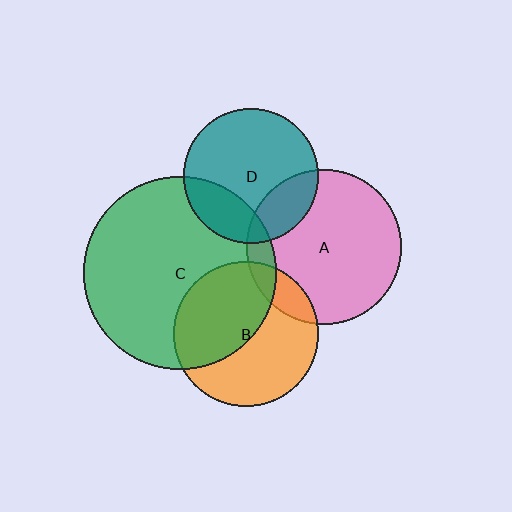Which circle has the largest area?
Circle C (green).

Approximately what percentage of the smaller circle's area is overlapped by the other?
Approximately 25%.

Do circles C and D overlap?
Yes.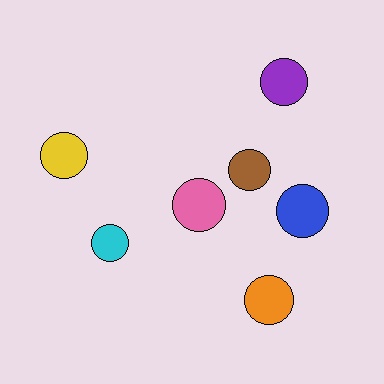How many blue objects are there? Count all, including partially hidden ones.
There is 1 blue object.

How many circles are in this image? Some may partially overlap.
There are 7 circles.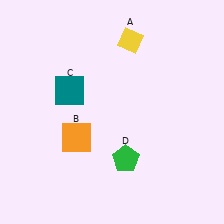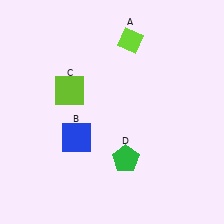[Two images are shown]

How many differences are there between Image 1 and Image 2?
There are 3 differences between the two images.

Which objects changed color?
A changed from yellow to lime. B changed from orange to blue. C changed from teal to lime.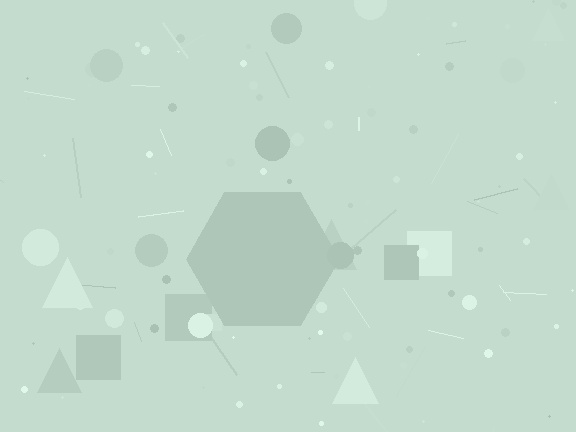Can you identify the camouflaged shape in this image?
The camouflaged shape is a hexagon.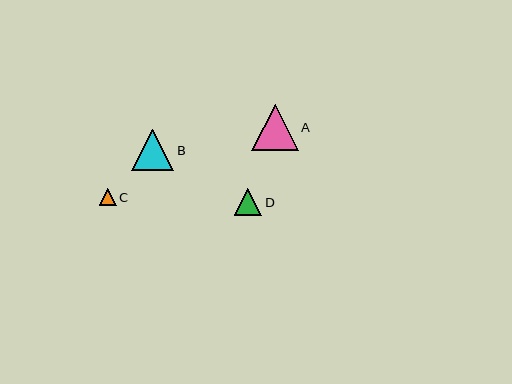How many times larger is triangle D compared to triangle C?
Triangle D is approximately 1.6 times the size of triangle C.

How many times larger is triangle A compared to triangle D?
Triangle A is approximately 1.7 times the size of triangle D.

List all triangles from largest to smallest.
From largest to smallest: A, B, D, C.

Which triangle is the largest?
Triangle A is the largest with a size of approximately 46 pixels.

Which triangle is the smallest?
Triangle C is the smallest with a size of approximately 17 pixels.